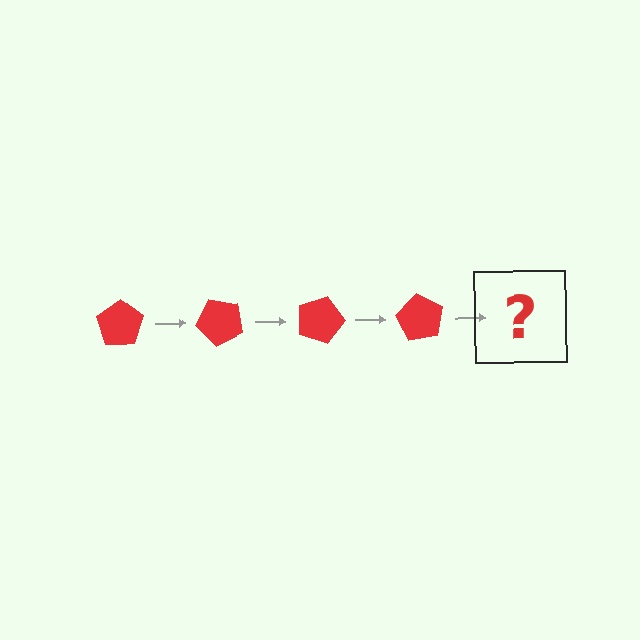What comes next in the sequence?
The next element should be a red pentagon rotated 180 degrees.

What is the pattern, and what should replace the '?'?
The pattern is that the pentagon rotates 45 degrees each step. The '?' should be a red pentagon rotated 180 degrees.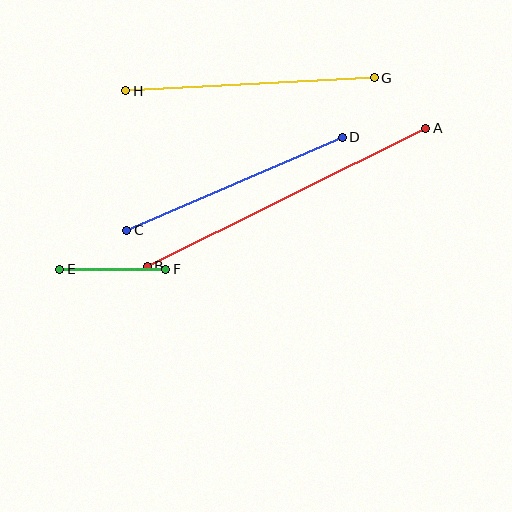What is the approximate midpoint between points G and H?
The midpoint is at approximately (250, 84) pixels.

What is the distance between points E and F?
The distance is approximately 106 pixels.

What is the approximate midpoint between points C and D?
The midpoint is at approximately (235, 184) pixels.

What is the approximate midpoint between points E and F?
The midpoint is at approximately (113, 269) pixels.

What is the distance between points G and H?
The distance is approximately 249 pixels.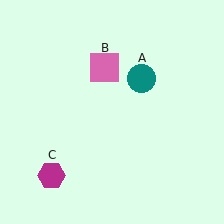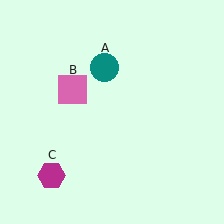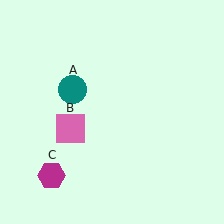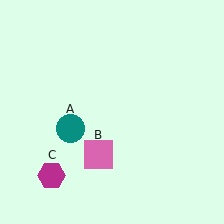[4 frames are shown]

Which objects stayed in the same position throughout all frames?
Magenta hexagon (object C) remained stationary.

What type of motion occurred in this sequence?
The teal circle (object A), pink square (object B) rotated counterclockwise around the center of the scene.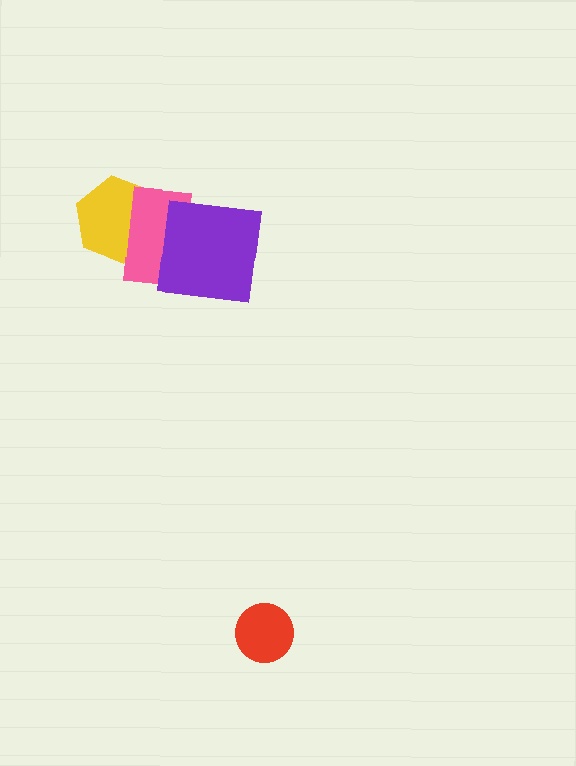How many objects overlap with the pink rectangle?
2 objects overlap with the pink rectangle.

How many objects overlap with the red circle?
0 objects overlap with the red circle.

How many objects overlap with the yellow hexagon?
1 object overlaps with the yellow hexagon.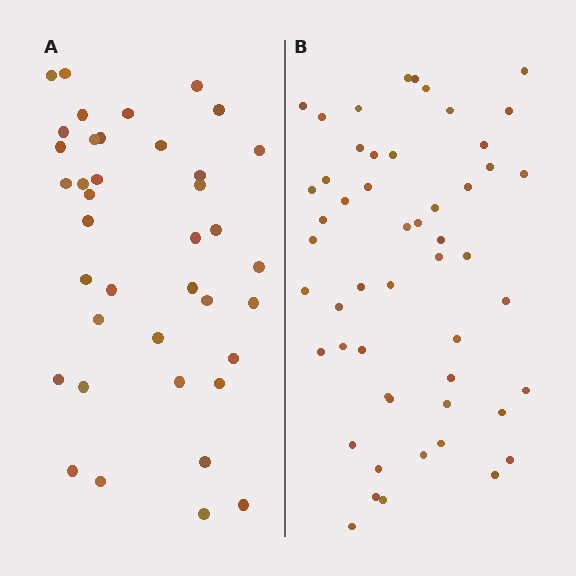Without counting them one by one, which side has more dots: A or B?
Region B (the right region) has more dots.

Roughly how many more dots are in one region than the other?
Region B has approximately 15 more dots than region A.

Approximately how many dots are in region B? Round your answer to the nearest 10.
About 50 dots. (The exact count is 52, which rounds to 50.)